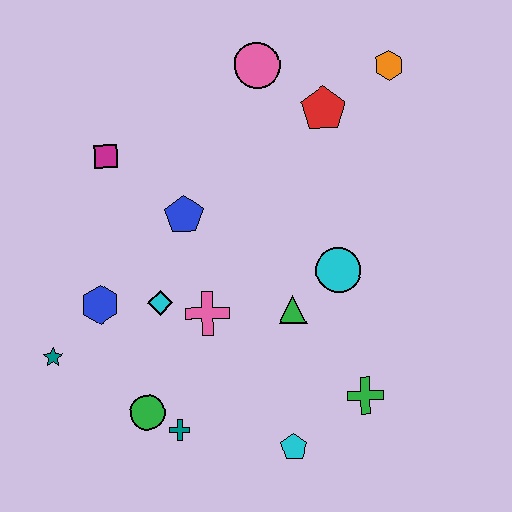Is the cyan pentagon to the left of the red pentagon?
Yes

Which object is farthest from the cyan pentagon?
The orange hexagon is farthest from the cyan pentagon.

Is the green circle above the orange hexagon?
No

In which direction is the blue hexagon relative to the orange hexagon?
The blue hexagon is to the left of the orange hexagon.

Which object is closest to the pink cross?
The cyan diamond is closest to the pink cross.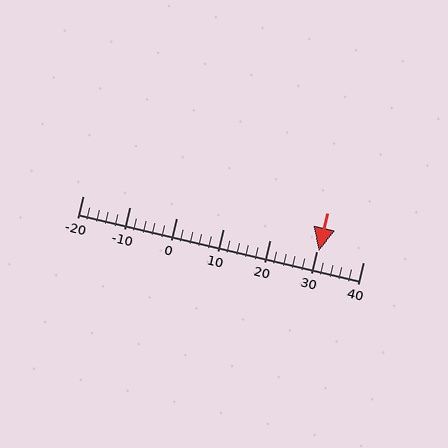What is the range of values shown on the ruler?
The ruler shows values from -20 to 40.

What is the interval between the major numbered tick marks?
The major tick marks are spaced 10 units apart.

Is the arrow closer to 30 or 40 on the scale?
The arrow is closer to 30.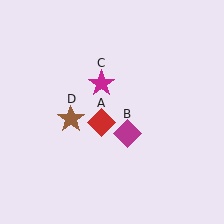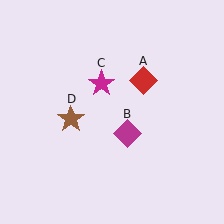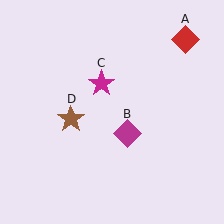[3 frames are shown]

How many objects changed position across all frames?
1 object changed position: red diamond (object A).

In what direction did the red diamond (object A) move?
The red diamond (object A) moved up and to the right.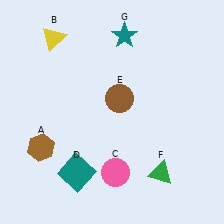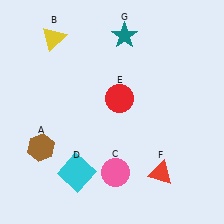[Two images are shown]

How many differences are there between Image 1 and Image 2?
There are 3 differences between the two images.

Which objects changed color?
D changed from teal to cyan. E changed from brown to red. F changed from green to red.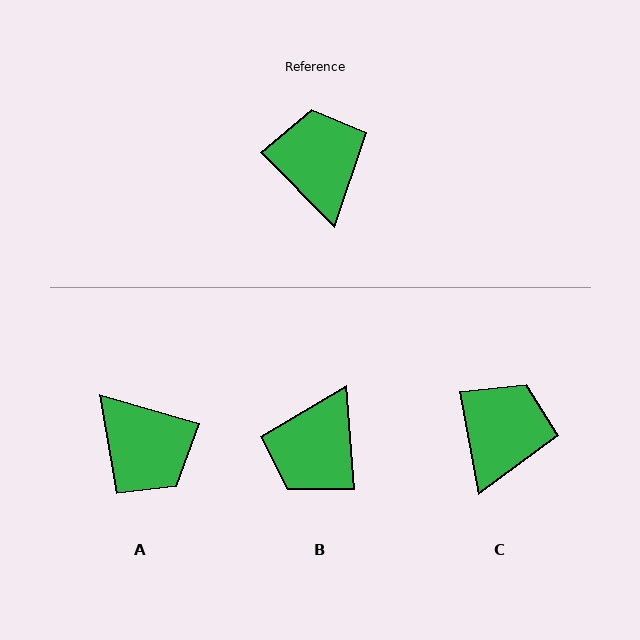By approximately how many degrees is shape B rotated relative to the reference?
Approximately 140 degrees counter-clockwise.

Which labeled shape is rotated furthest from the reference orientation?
A, about 151 degrees away.